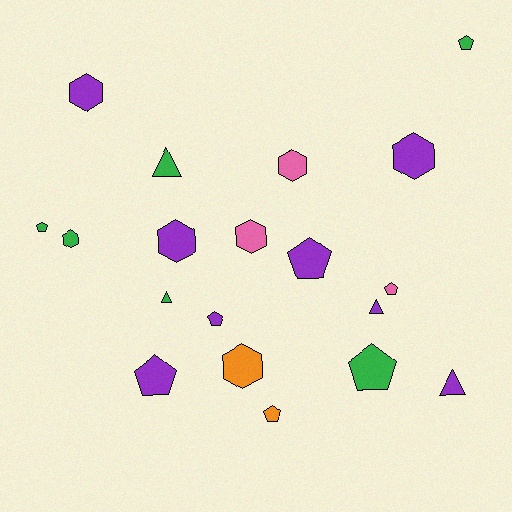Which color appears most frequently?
Purple, with 8 objects.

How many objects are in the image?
There are 19 objects.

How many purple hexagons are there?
There are 3 purple hexagons.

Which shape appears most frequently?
Pentagon, with 8 objects.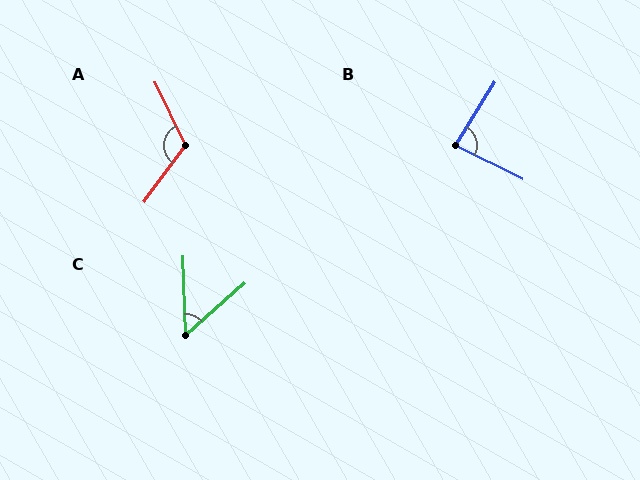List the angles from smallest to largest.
C (51°), B (85°), A (119°).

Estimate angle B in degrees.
Approximately 85 degrees.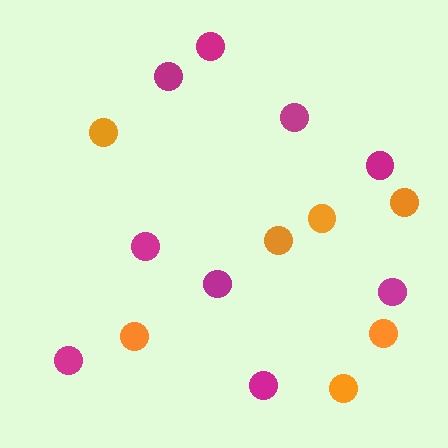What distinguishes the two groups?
There are 2 groups: one group of magenta circles (9) and one group of orange circles (7).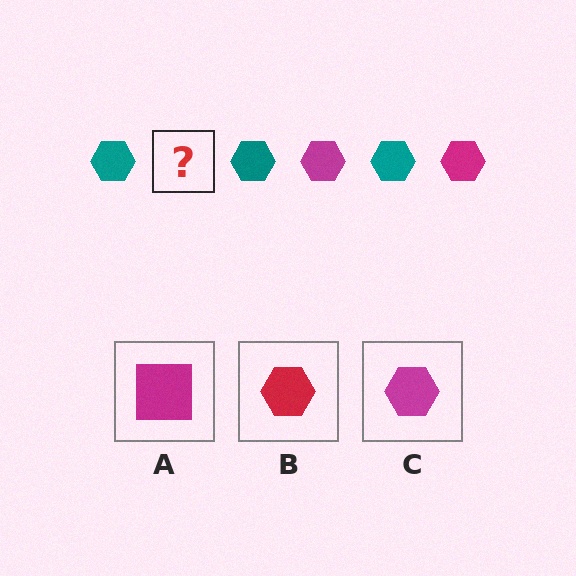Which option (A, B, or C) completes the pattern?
C.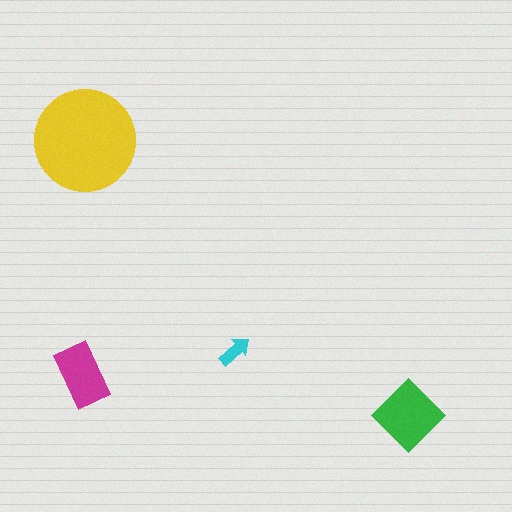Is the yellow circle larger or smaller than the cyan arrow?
Larger.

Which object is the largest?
The yellow circle.